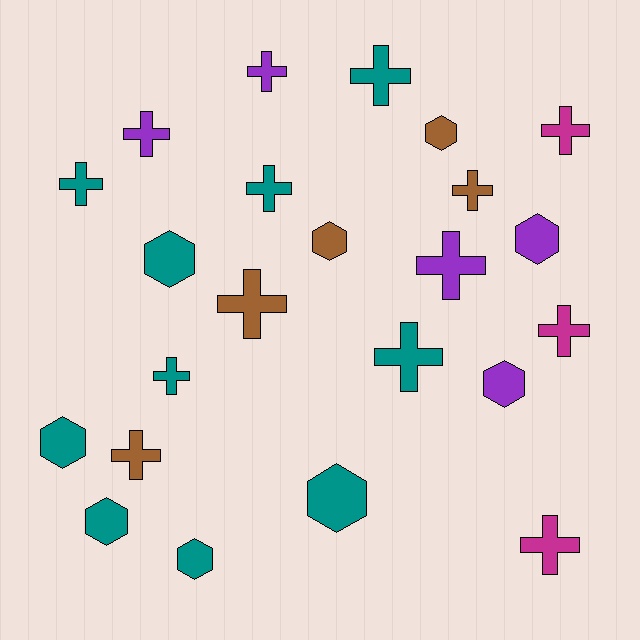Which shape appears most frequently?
Cross, with 14 objects.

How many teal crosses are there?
There are 5 teal crosses.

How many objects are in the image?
There are 23 objects.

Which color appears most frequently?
Teal, with 10 objects.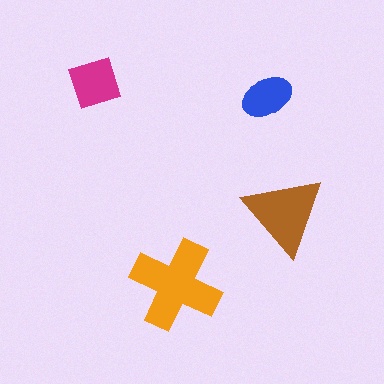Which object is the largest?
The orange cross.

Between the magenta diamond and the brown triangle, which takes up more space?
The brown triangle.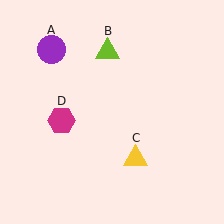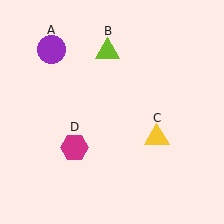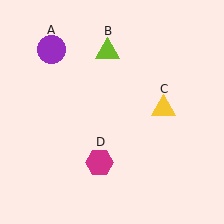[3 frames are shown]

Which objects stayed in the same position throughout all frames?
Purple circle (object A) and lime triangle (object B) remained stationary.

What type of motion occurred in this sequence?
The yellow triangle (object C), magenta hexagon (object D) rotated counterclockwise around the center of the scene.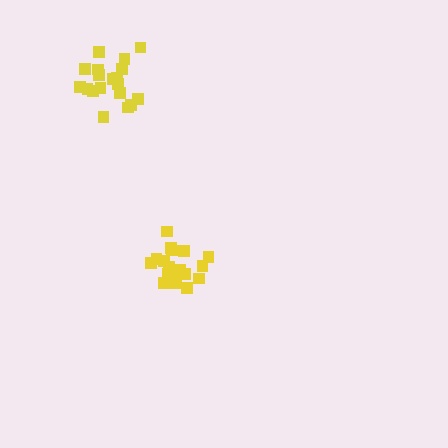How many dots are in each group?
Group 1: 19 dots, Group 2: 19 dots (38 total).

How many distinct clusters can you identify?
There are 2 distinct clusters.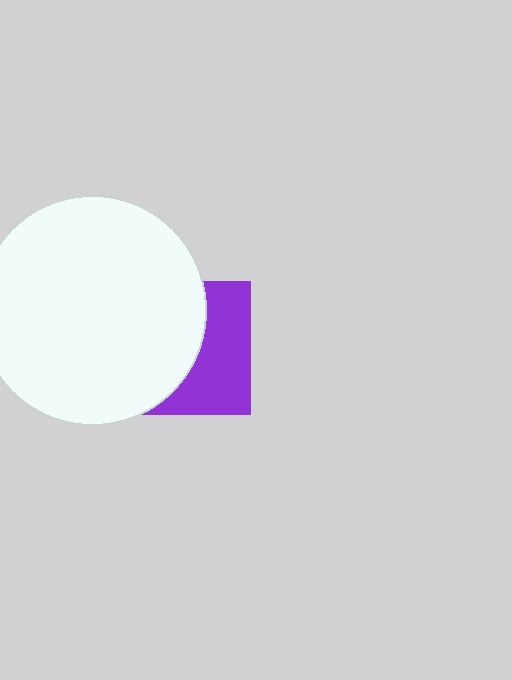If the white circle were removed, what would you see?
You would see the complete purple square.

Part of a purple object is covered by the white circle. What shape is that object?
It is a square.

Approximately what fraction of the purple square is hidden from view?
Roughly 56% of the purple square is hidden behind the white circle.